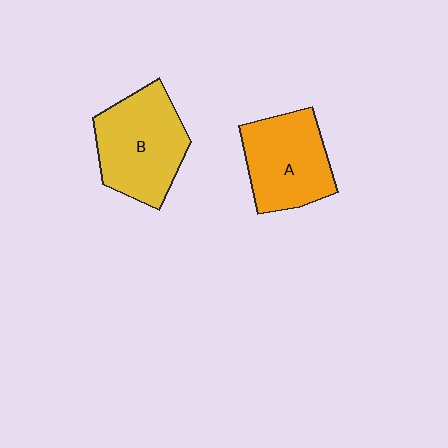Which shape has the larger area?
Shape B (yellow).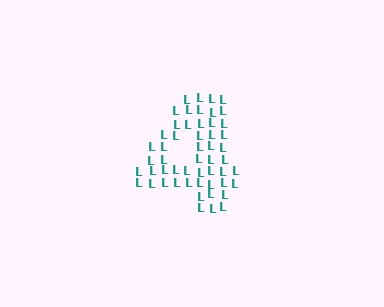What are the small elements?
The small elements are letter L's.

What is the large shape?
The large shape is the digit 4.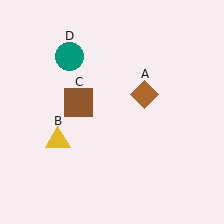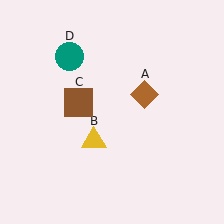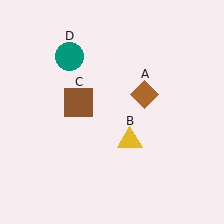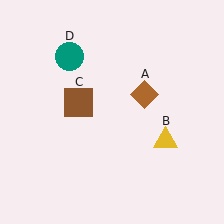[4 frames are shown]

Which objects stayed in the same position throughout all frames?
Brown diamond (object A) and brown square (object C) and teal circle (object D) remained stationary.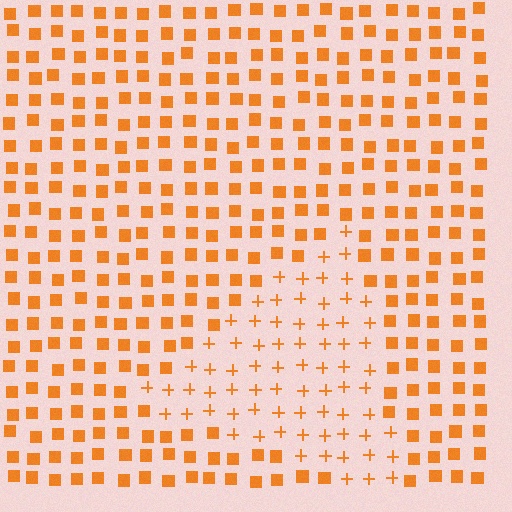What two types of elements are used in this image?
The image uses plus signs inside the triangle region and squares outside it.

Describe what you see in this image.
The image is filled with small orange elements arranged in a uniform grid. A triangle-shaped region contains plus signs, while the surrounding area contains squares. The boundary is defined purely by the change in element shape.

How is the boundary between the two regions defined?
The boundary is defined by a change in element shape: plus signs inside vs. squares outside. All elements share the same color and spacing.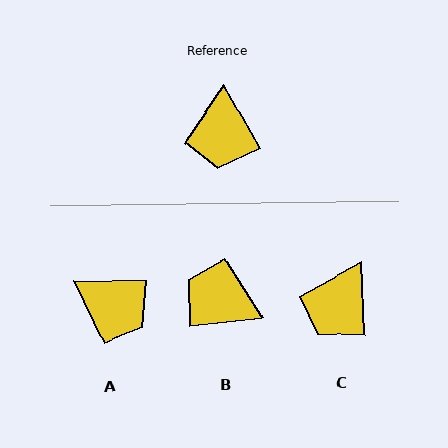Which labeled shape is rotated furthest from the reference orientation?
B, about 113 degrees away.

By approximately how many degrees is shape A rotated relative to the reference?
Approximately 60 degrees counter-clockwise.